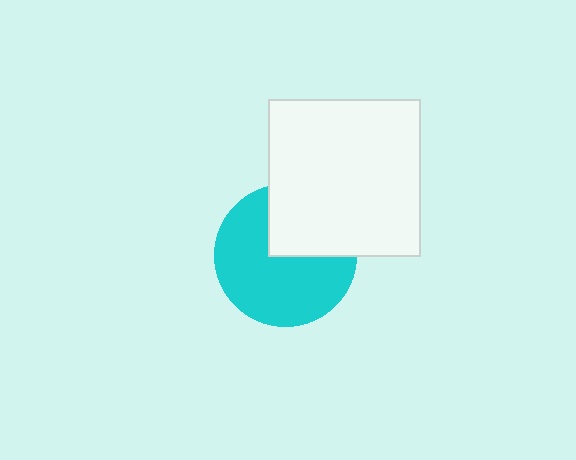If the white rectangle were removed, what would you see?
You would see the complete cyan circle.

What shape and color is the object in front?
The object in front is a white rectangle.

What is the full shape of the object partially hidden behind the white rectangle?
The partially hidden object is a cyan circle.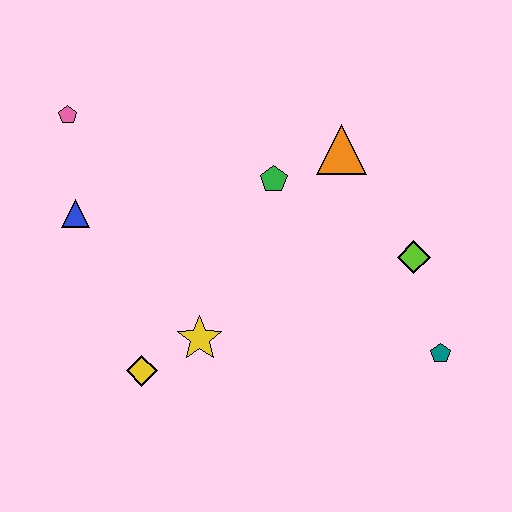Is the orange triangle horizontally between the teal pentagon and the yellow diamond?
Yes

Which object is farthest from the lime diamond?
The pink pentagon is farthest from the lime diamond.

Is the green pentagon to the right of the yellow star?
Yes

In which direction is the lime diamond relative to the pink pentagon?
The lime diamond is to the right of the pink pentagon.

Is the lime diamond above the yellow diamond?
Yes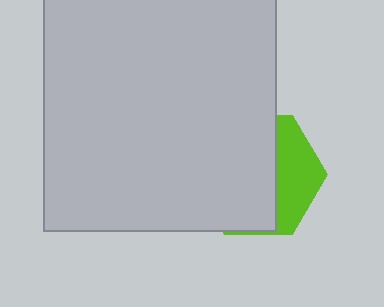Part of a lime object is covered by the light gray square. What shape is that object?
It is a hexagon.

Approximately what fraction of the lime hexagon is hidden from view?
Roughly 67% of the lime hexagon is hidden behind the light gray square.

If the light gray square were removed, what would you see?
You would see the complete lime hexagon.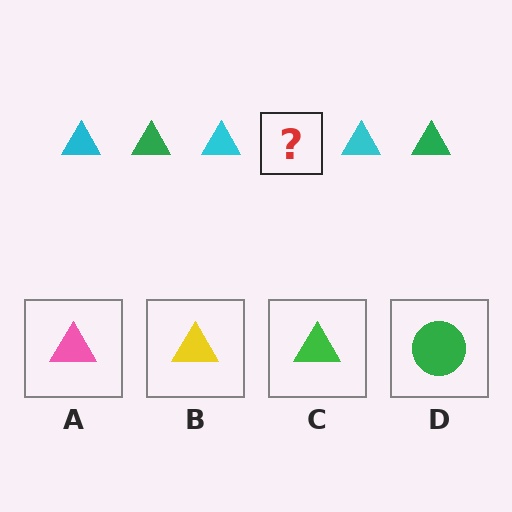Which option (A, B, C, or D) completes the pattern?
C.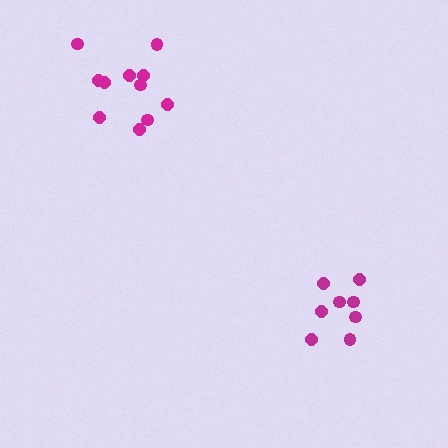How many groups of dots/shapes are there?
There are 2 groups.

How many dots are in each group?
Group 1: 11 dots, Group 2: 8 dots (19 total).